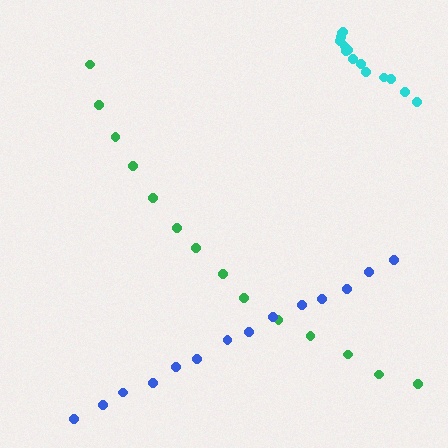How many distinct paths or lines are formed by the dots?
There are 3 distinct paths.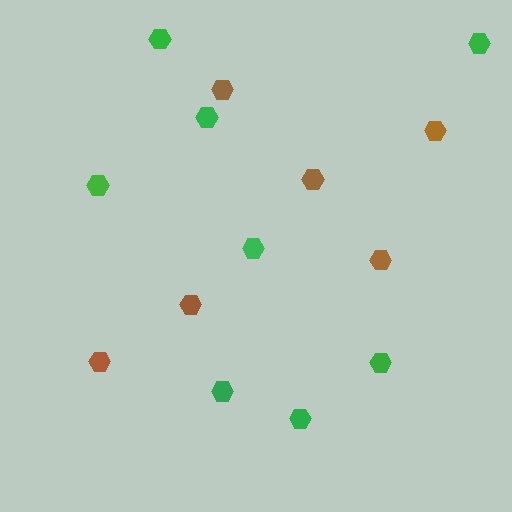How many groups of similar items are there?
There are 2 groups: one group of green hexagons (8) and one group of brown hexagons (6).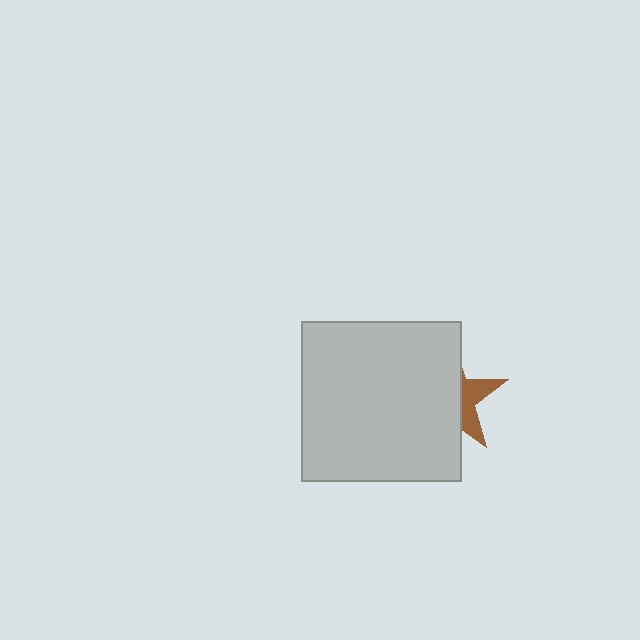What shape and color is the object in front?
The object in front is a light gray square.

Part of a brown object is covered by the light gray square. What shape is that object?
It is a star.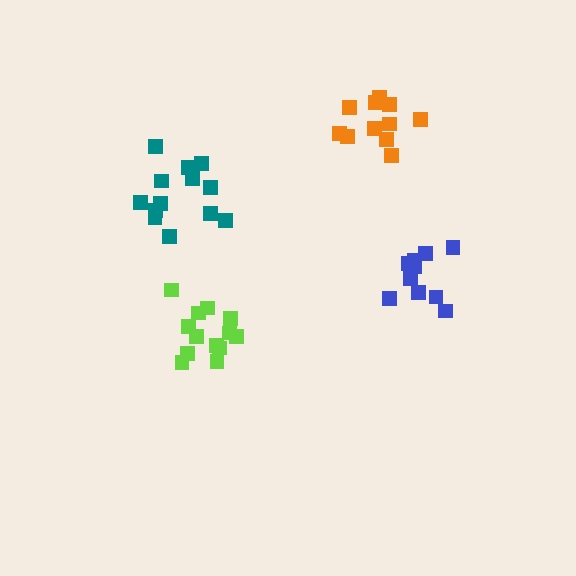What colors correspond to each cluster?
The clusters are colored: teal, blue, orange, lime.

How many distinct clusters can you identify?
There are 4 distinct clusters.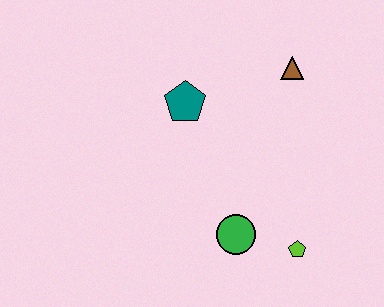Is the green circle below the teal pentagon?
Yes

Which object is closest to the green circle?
The lime pentagon is closest to the green circle.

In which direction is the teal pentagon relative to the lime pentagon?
The teal pentagon is above the lime pentagon.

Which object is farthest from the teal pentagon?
The lime pentagon is farthest from the teal pentagon.